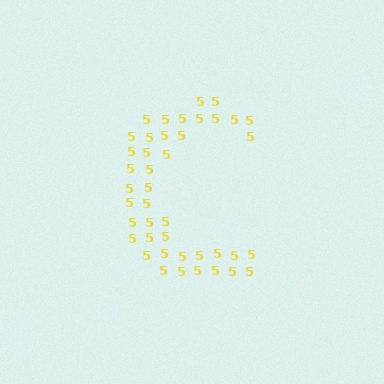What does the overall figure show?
The overall figure shows the letter C.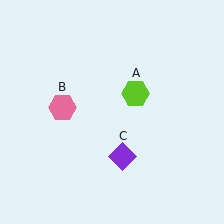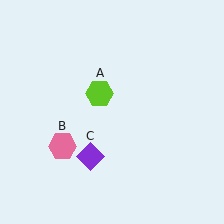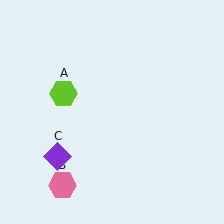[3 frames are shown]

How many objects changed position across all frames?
3 objects changed position: lime hexagon (object A), pink hexagon (object B), purple diamond (object C).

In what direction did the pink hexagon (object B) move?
The pink hexagon (object B) moved down.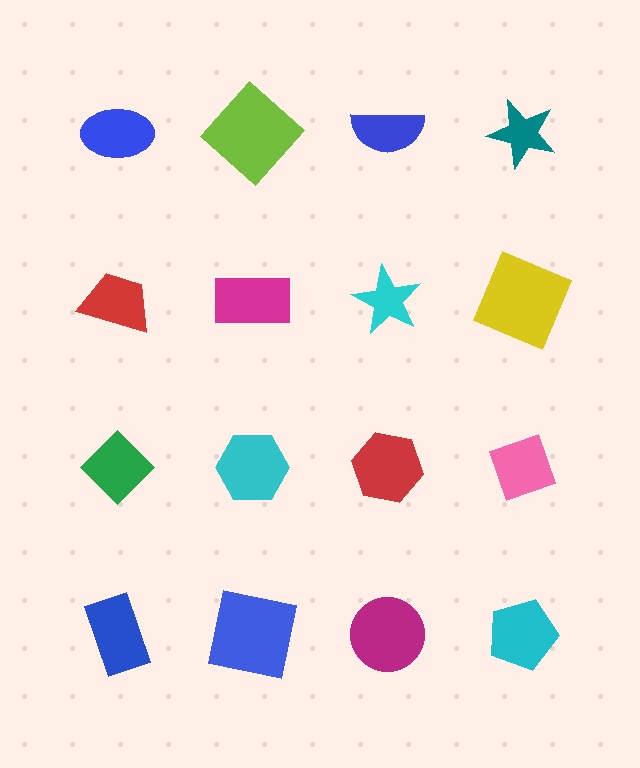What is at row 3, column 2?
A cyan hexagon.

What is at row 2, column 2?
A magenta rectangle.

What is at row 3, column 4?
A pink diamond.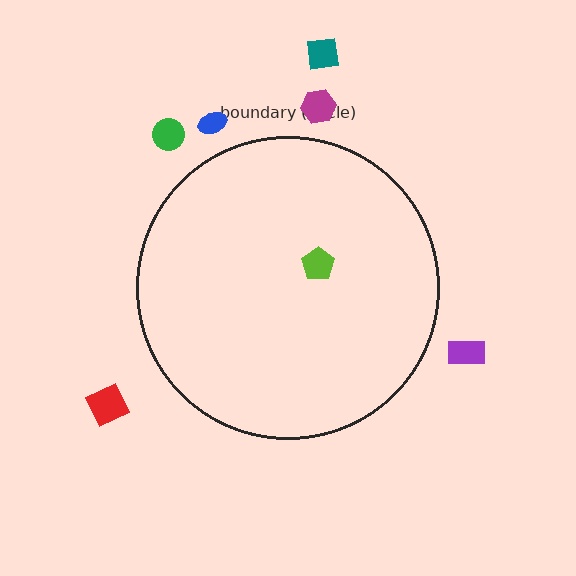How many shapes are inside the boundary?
1 inside, 6 outside.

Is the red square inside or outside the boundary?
Outside.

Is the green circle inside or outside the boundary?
Outside.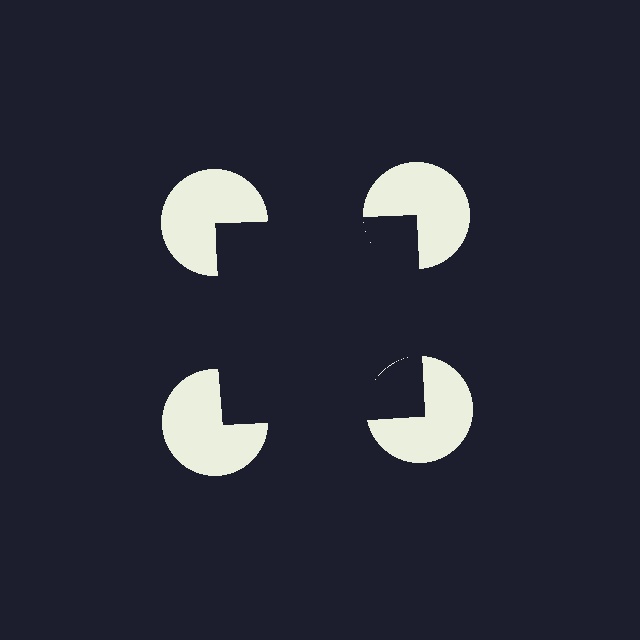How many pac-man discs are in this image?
There are 4 — one at each vertex of the illusory square.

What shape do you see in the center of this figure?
An illusory square — its edges are inferred from the aligned wedge cuts in the pac-man discs, not physically drawn.